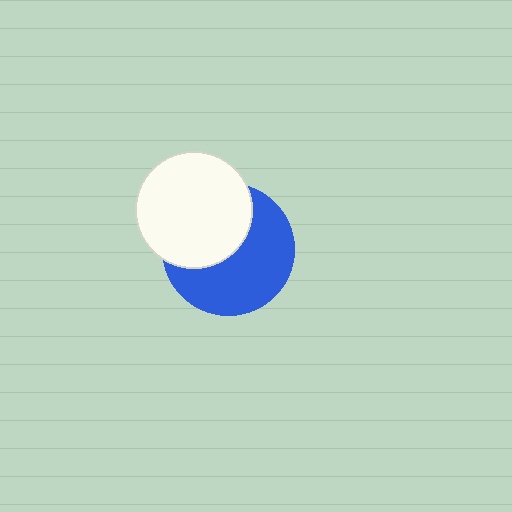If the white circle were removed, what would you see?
You would see the complete blue circle.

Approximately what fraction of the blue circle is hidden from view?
Roughly 43% of the blue circle is hidden behind the white circle.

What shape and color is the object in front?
The object in front is a white circle.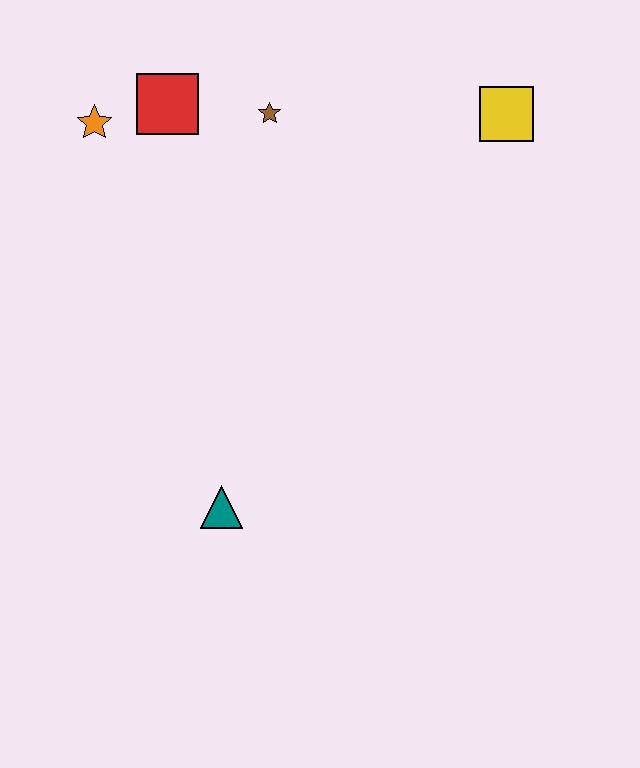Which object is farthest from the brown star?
The teal triangle is farthest from the brown star.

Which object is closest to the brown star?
The red square is closest to the brown star.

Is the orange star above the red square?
No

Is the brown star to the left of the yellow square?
Yes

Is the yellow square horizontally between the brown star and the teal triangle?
No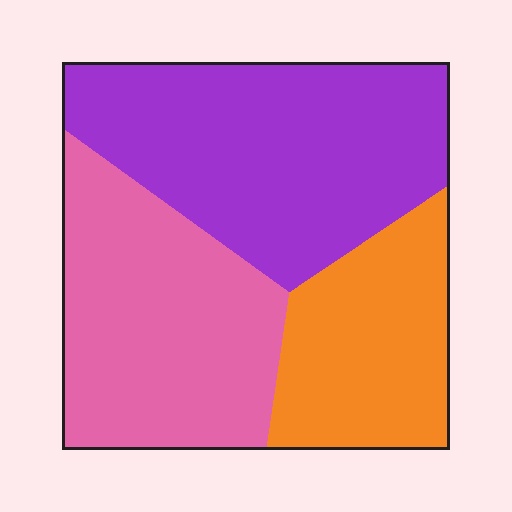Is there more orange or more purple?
Purple.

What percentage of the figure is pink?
Pink covers around 35% of the figure.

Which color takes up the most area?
Purple, at roughly 40%.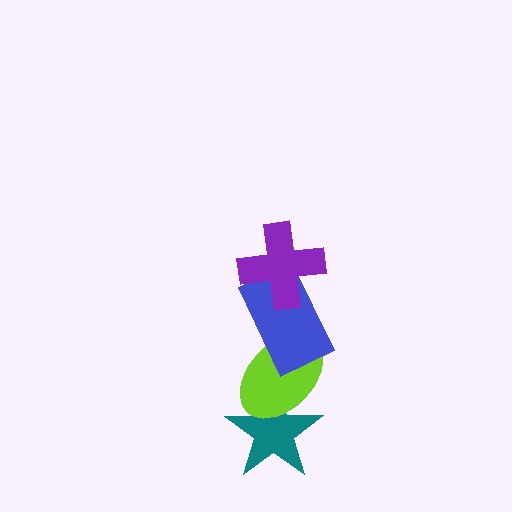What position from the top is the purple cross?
The purple cross is 1st from the top.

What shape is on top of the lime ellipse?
The blue rectangle is on top of the lime ellipse.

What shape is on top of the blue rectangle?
The purple cross is on top of the blue rectangle.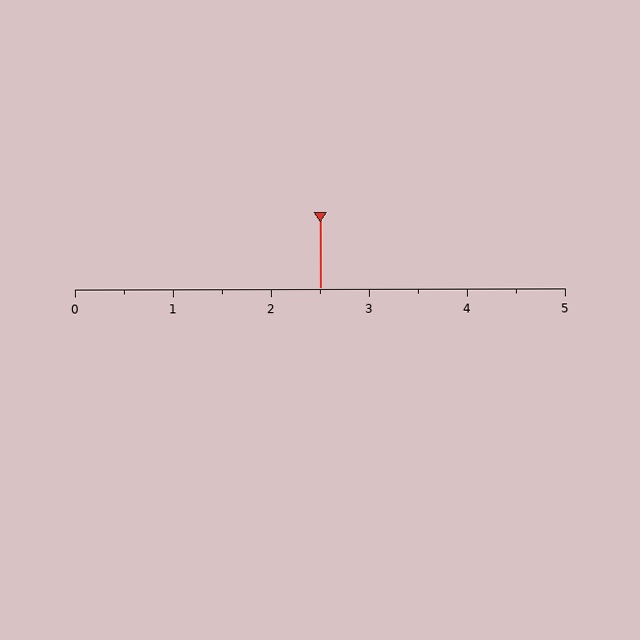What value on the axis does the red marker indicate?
The marker indicates approximately 2.5.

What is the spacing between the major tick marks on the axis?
The major ticks are spaced 1 apart.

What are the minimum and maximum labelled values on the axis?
The axis runs from 0 to 5.